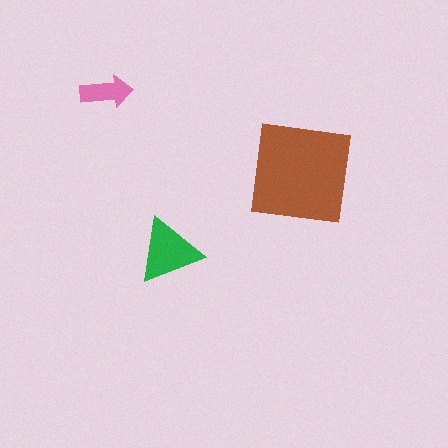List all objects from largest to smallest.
The brown square, the green triangle, the pink arrow.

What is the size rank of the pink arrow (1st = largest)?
3rd.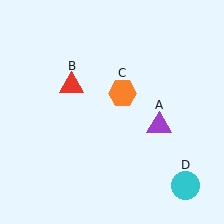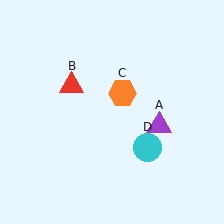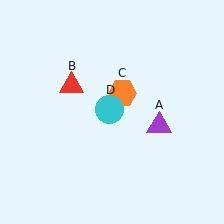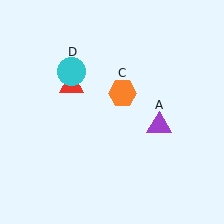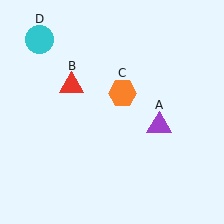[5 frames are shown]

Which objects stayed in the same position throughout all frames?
Purple triangle (object A) and red triangle (object B) and orange hexagon (object C) remained stationary.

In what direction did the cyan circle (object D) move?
The cyan circle (object D) moved up and to the left.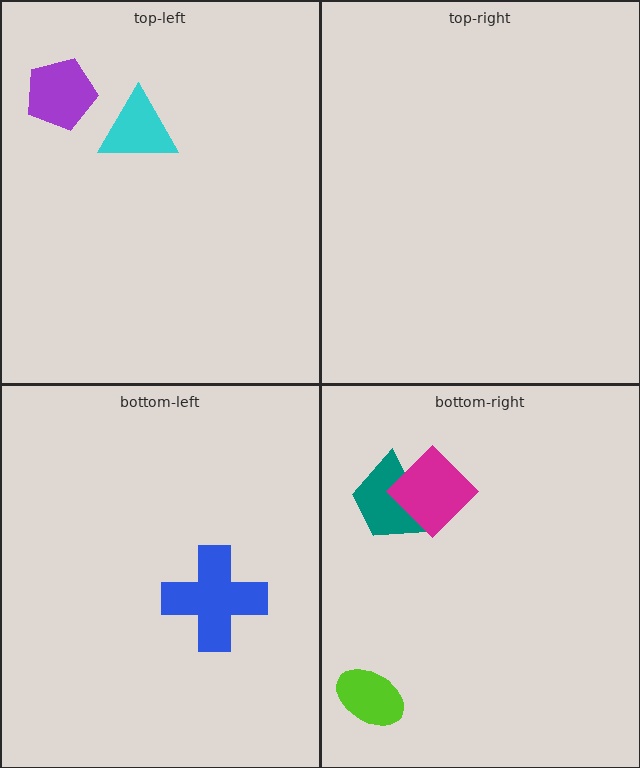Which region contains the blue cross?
The bottom-left region.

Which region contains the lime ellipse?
The bottom-right region.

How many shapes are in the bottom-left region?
1.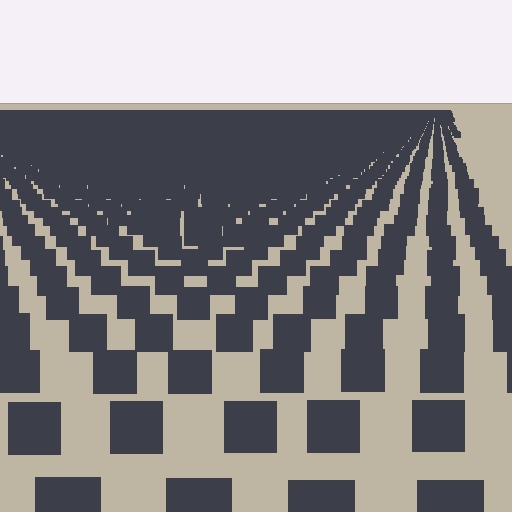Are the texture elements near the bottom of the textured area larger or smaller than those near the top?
Larger. Near the bottom, elements are closer to the viewer and appear at a bigger on-screen size.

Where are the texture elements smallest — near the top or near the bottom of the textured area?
Near the top.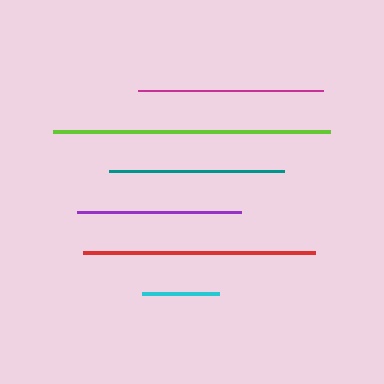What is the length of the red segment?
The red segment is approximately 232 pixels long.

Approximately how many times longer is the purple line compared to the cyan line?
The purple line is approximately 2.1 times the length of the cyan line.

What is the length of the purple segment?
The purple segment is approximately 164 pixels long.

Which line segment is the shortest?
The cyan line is the shortest at approximately 77 pixels.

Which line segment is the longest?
The lime line is the longest at approximately 277 pixels.